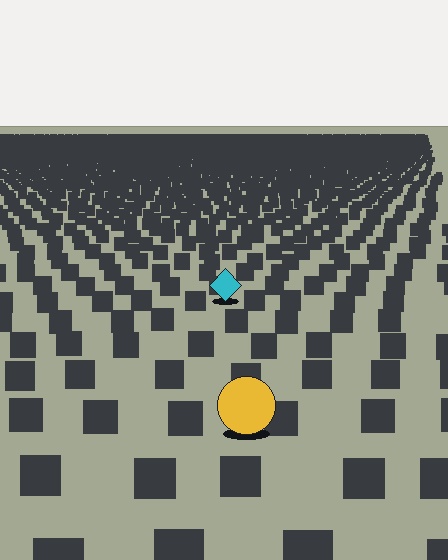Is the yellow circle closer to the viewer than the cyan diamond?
Yes. The yellow circle is closer — you can tell from the texture gradient: the ground texture is coarser near it.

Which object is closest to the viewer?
The yellow circle is closest. The texture marks near it are larger and more spread out.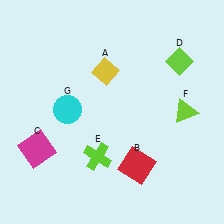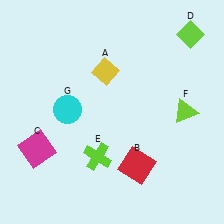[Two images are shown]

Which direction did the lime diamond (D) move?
The lime diamond (D) moved up.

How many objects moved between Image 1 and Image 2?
1 object moved between the two images.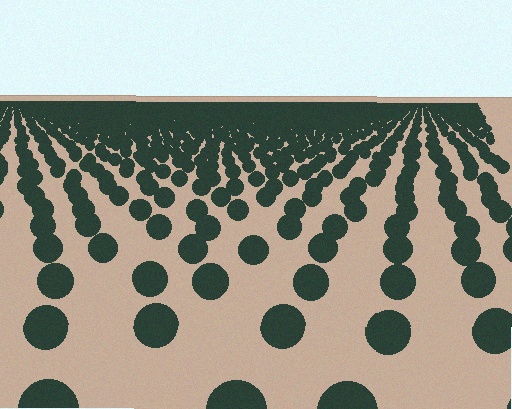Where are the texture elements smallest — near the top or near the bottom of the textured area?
Near the top.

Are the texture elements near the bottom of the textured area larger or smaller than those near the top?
Larger. Near the bottom, elements are closer to the viewer and appear at a bigger on-screen size.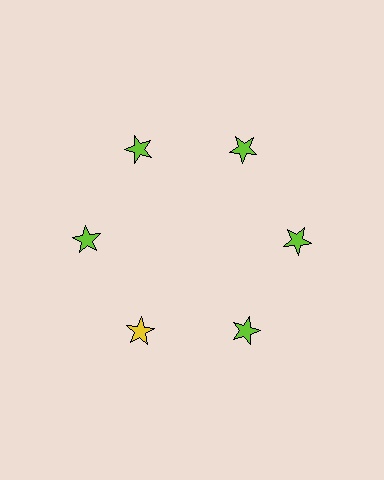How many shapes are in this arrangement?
There are 6 shapes arranged in a ring pattern.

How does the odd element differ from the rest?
It has a different color: yellow instead of lime.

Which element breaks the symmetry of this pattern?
The yellow star at roughly the 7 o'clock position breaks the symmetry. All other shapes are lime stars.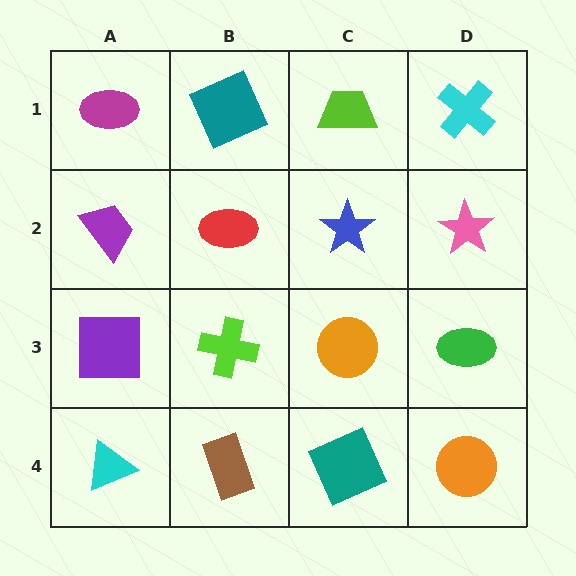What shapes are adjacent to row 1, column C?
A blue star (row 2, column C), a teal square (row 1, column B), a cyan cross (row 1, column D).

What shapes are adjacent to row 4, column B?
A lime cross (row 3, column B), a cyan triangle (row 4, column A), a teal square (row 4, column C).